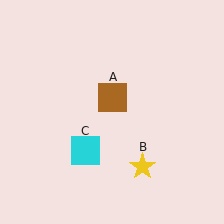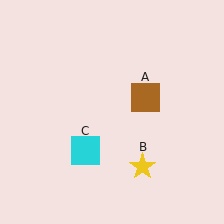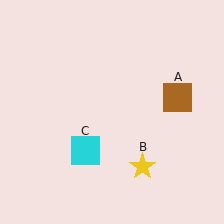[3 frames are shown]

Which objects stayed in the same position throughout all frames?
Yellow star (object B) and cyan square (object C) remained stationary.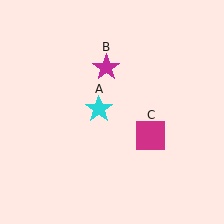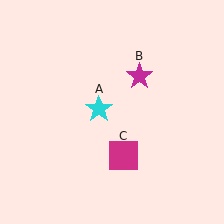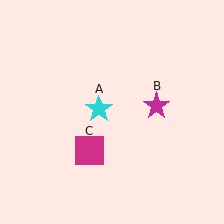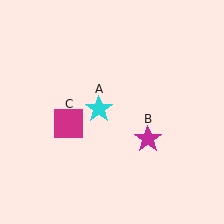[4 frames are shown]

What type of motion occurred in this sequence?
The magenta star (object B), magenta square (object C) rotated clockwise around the center of the scene.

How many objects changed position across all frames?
2 objects changed position: magenta star (object B), magenta square (object C).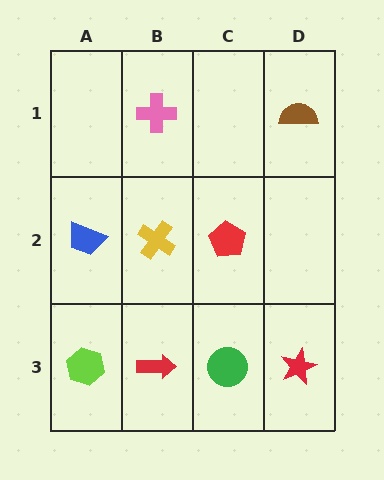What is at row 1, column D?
A brown semicircle.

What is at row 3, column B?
A red arrow.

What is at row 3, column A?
A lime hexagon.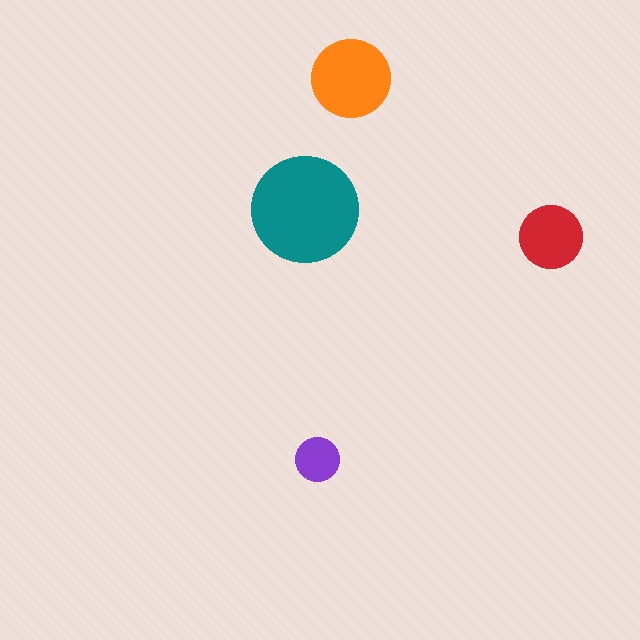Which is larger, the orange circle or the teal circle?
The teal one.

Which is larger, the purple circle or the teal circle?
The teal one.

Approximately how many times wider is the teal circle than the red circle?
About 1.5 times wider.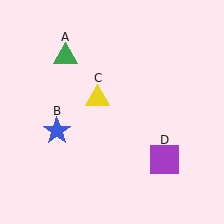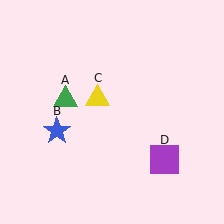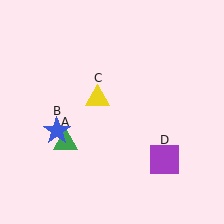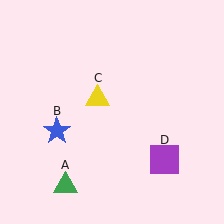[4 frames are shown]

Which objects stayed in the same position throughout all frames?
Blue star (object B) and yellow triangle (object C) and purple square (object D) remained stationary.